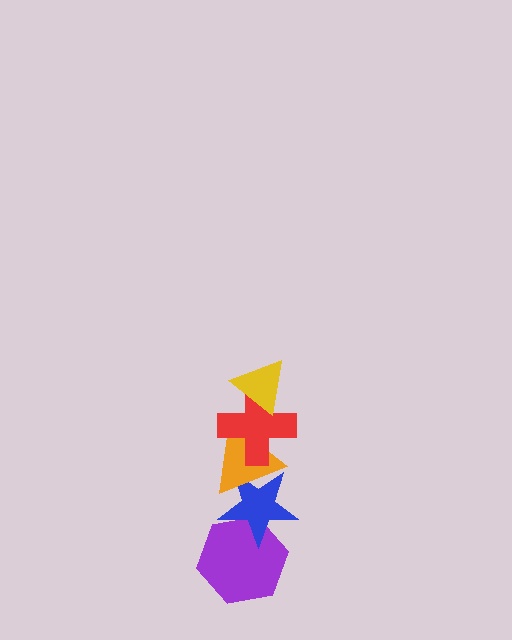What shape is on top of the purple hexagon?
The blue star is on top of the purple hexagon.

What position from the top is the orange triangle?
The orange triangle is 3rd from the top.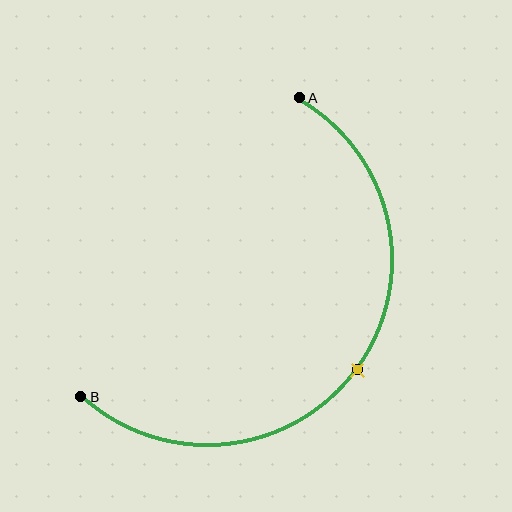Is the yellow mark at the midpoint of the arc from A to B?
Yes. The yellow mark lies on the arc at equal arc-length from both A and B — it is the arc midpoint.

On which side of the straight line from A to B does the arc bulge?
The arc bulges below and to the right of the straight line connecting A and B.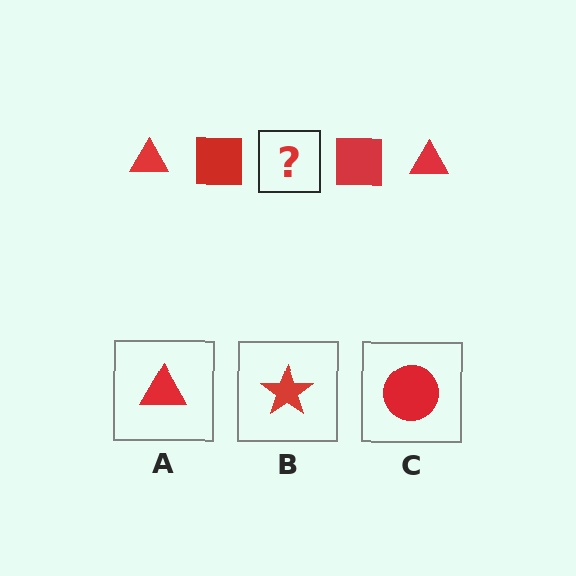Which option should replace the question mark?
Option A.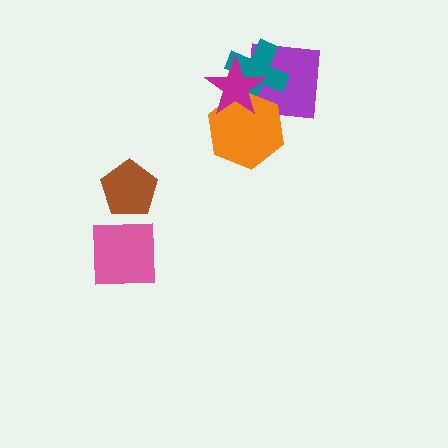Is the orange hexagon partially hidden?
Yes, it is partially covered by another shape.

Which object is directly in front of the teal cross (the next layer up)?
The orange hexagon is directly in front of the teal cross.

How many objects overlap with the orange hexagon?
3 objects overlap with the orange hexagon.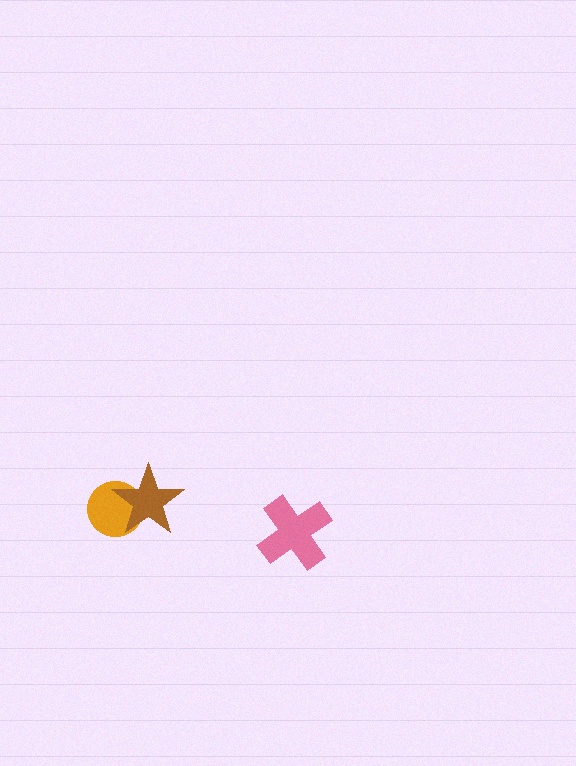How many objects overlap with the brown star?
1 object overlaps with the brown star.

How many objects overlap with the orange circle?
1 object overlaps with the orange circle.